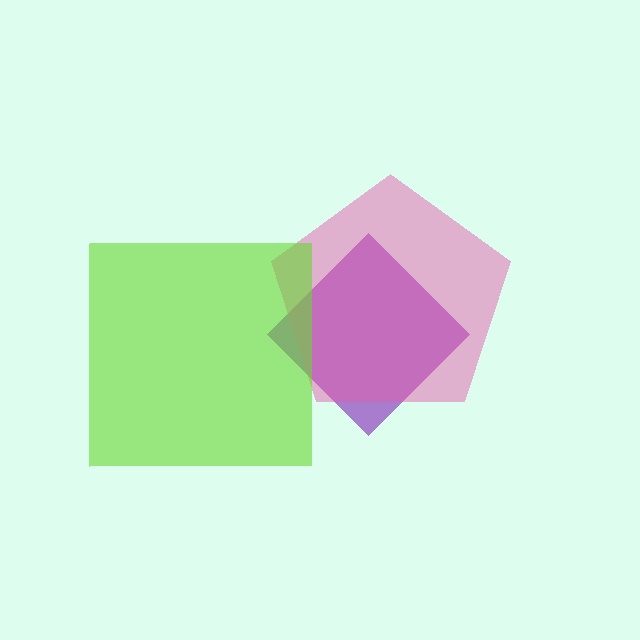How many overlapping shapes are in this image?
There are 3 overlapping shapes in the image.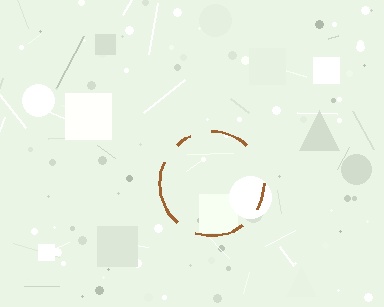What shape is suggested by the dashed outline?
The dashed outline suggests a circle.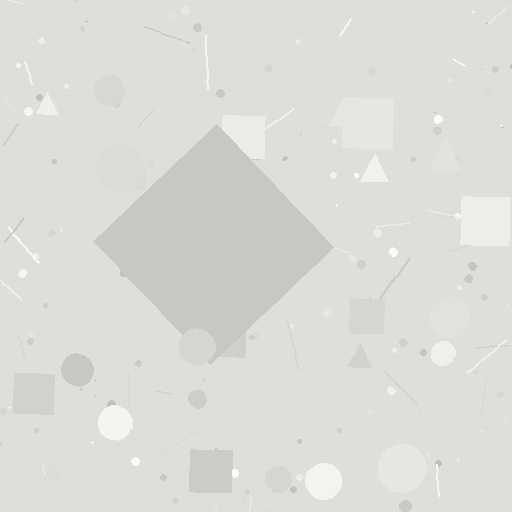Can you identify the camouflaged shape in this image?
The camouflaged shape is a diamond.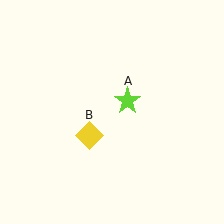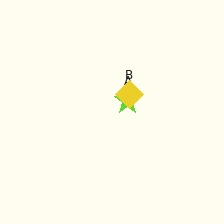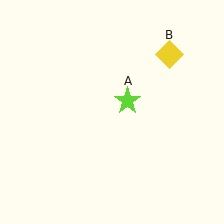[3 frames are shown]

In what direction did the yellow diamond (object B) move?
The yellow diamond (object B) moved up and to the right.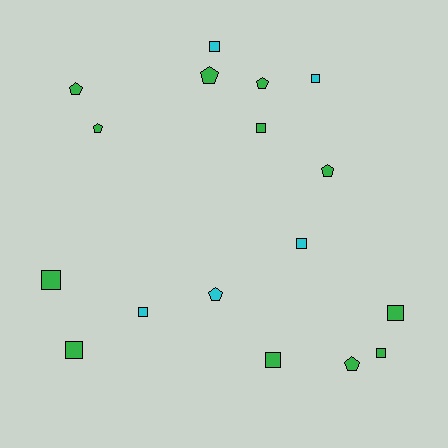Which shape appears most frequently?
Square, with 10 objects.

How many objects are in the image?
There are 17 objects.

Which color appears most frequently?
Green, with 12 objects.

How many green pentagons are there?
There are 6 green pentagons.